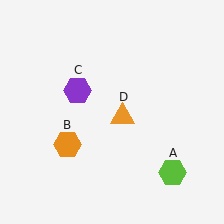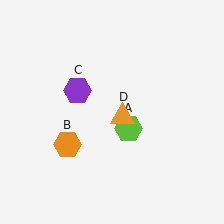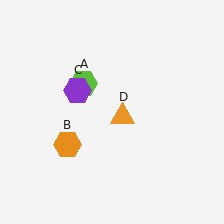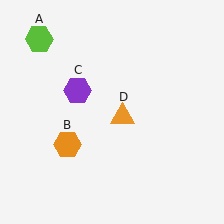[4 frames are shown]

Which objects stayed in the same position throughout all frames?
Orange hexagon (object B) and purple hexagon (object C) and orange triangle (object D) remained stationary.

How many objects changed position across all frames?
1 object changed position: lime hexagon (object A).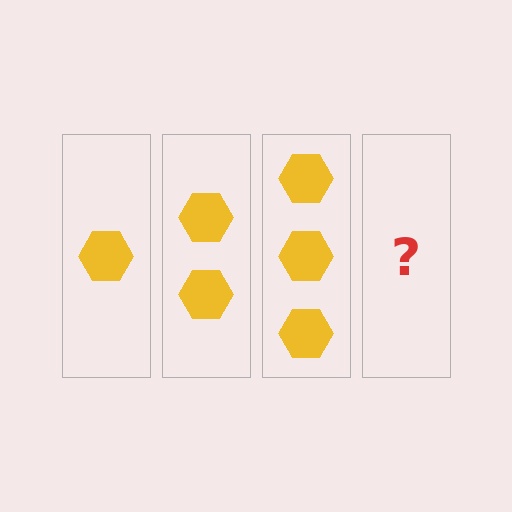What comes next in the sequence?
The next element should be 4 hexagons.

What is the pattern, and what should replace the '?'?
The pattern is that each step adds one more hexagon. The '?' should be 4 hexagons.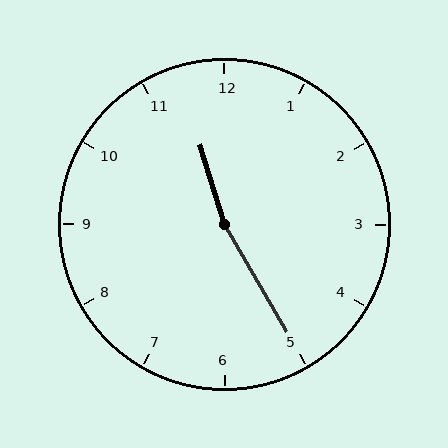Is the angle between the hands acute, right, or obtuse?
It is obtuse.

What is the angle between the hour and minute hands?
Approximately 168 degrees.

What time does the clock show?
11:25.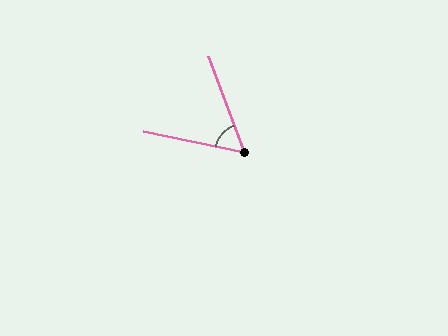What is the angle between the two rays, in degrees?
Approximately 58 degrees.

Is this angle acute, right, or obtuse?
It is acute.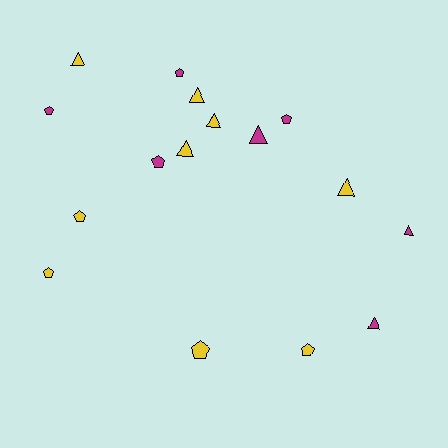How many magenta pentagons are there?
There are 4 magenta pentagons.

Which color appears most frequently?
Yellow, with 9 objects.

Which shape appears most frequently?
Pentagon, with 8 objects.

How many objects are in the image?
There are 16 objects.